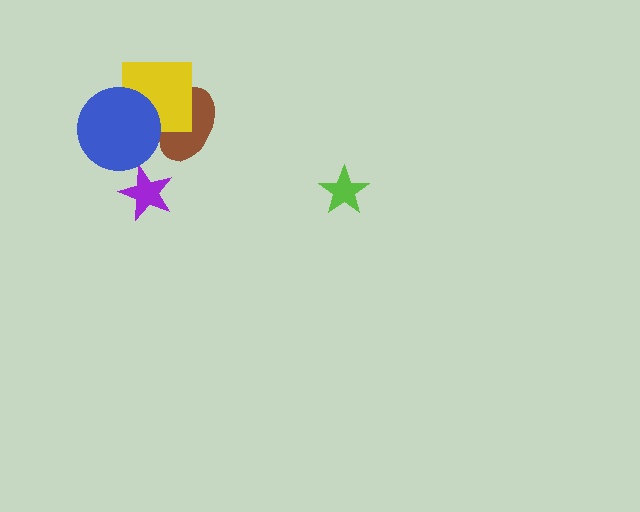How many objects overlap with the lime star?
0 objects overlap with the lime star.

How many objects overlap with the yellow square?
2 objects overlap with the yellow square.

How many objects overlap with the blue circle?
2 objects overlap with the blue circle.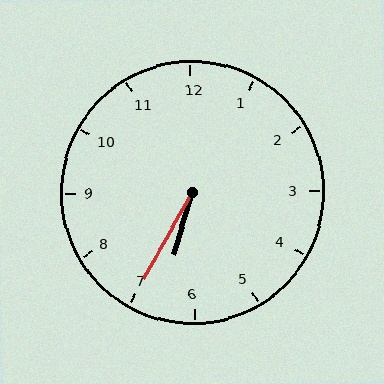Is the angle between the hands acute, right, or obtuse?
It is acute.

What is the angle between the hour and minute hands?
Approximately 12 degrees.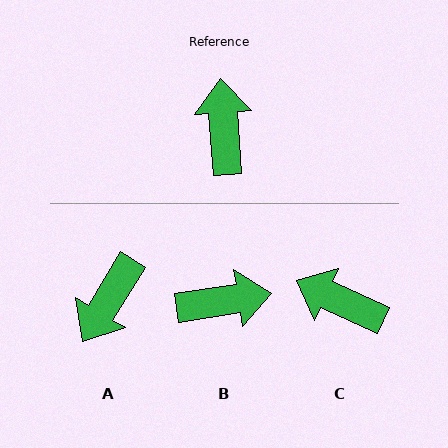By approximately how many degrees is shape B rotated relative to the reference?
Approximately 85 degrees clockwise.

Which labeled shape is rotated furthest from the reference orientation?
A, about 144 degrees away.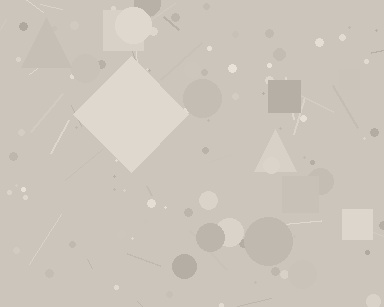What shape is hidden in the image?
A diamond is hidden in the image.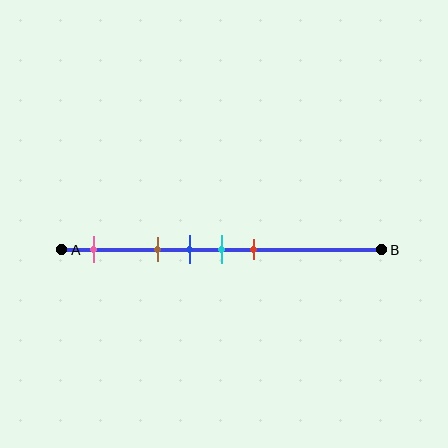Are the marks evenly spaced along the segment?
No, the marks are not evenly spaced.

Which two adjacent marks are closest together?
The blue and cyan marks are the closest adjacent pair.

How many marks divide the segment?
There are 5 marks dividing the segment.